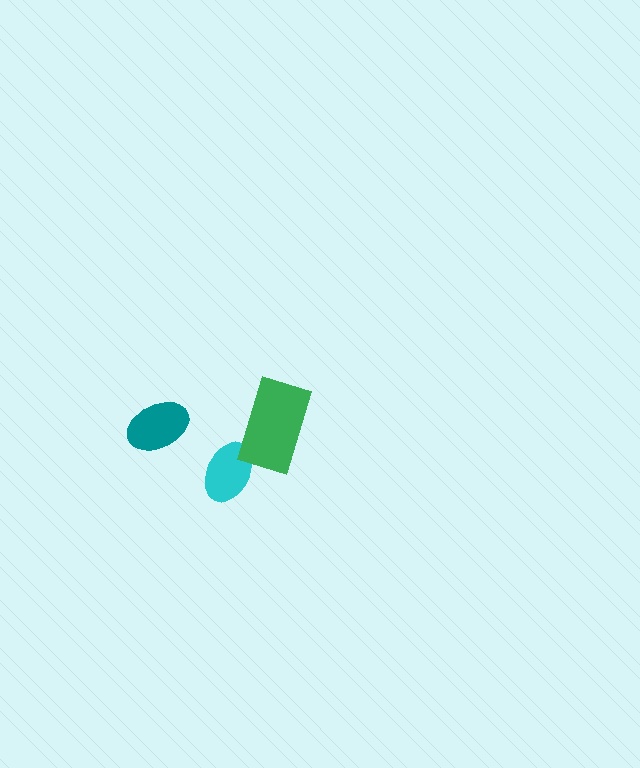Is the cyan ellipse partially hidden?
Yes, it is partially covered by another shape.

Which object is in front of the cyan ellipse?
The green rectangle is in front of the cyan ellipse.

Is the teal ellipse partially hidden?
No, no other shape covers it.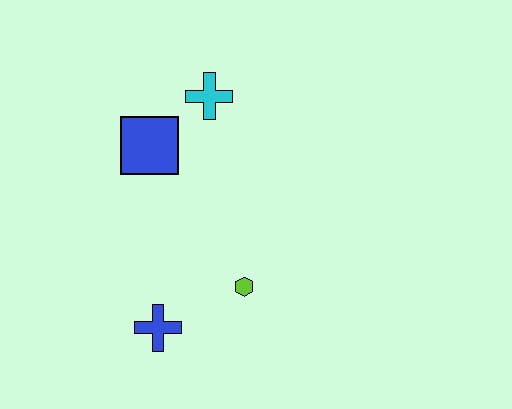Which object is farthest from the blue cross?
The cyan cross is farthest from the blue cross.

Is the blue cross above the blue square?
No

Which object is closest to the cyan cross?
The blue square is closest to the cyan cross.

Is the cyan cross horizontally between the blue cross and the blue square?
No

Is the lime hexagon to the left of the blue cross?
No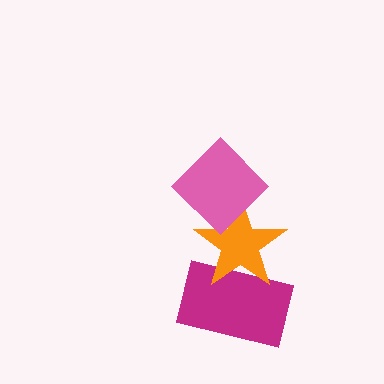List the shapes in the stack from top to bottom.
From top to bottom: the pink diamond, the orange star, the magenta rectangle.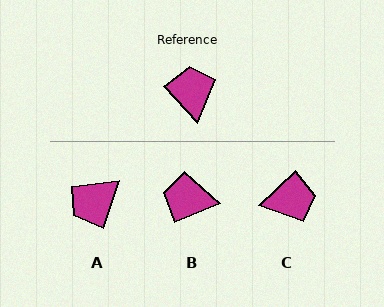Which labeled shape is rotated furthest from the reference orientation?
A, about 119 degrees away.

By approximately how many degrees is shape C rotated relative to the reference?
Approximately 89 degrees clockwise.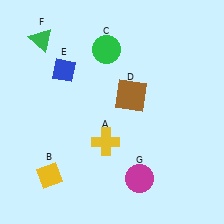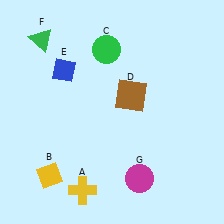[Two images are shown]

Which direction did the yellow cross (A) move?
The yellow cross (A) moved down.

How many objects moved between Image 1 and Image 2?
1 object moved between the two images.